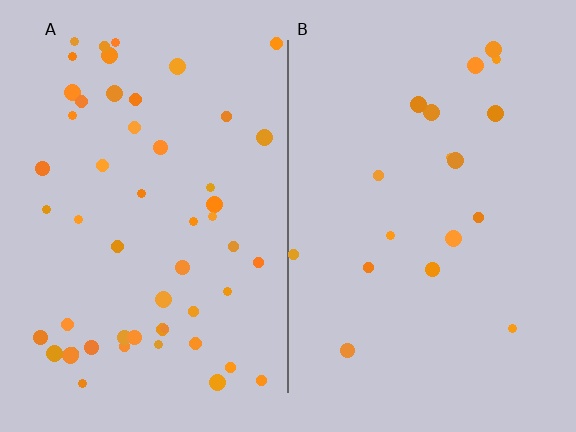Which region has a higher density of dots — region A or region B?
A (the left).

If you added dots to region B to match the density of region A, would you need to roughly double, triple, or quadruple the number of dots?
Approximately triple.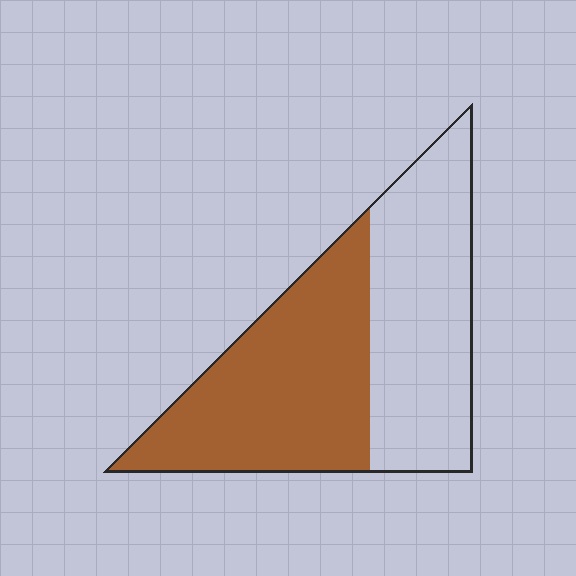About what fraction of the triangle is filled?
About one half (1/2).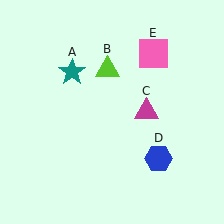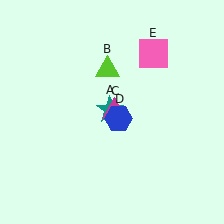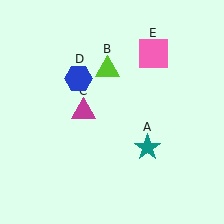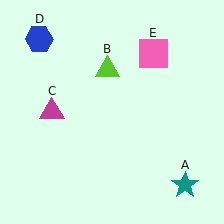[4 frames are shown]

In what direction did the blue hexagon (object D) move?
The blue hexagon (object D) moved up and to the left.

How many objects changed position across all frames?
3 objects changed position: teal star (object A), magenta triangle (object C), blue hexagon (object D).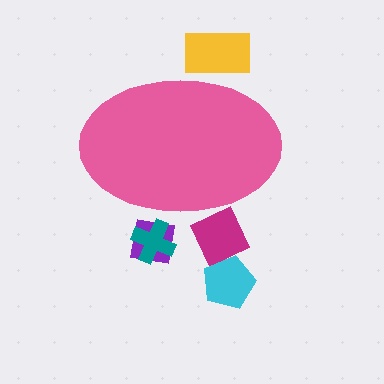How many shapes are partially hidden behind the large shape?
4 shapes are partially hidden.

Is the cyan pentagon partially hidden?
No, the cyan pentagon is fully visible.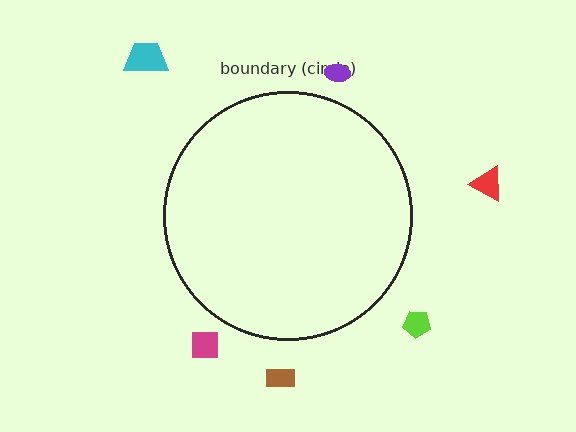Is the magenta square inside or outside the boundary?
Outside.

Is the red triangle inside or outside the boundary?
Outside.